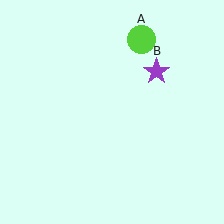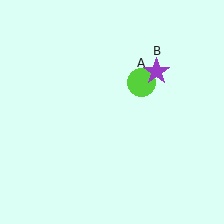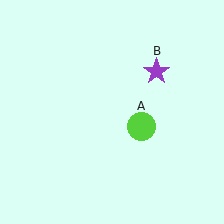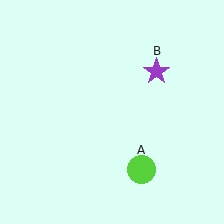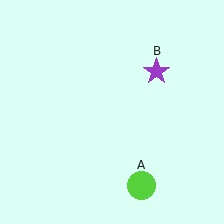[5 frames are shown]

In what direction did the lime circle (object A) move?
The lime circle (object A) moved down.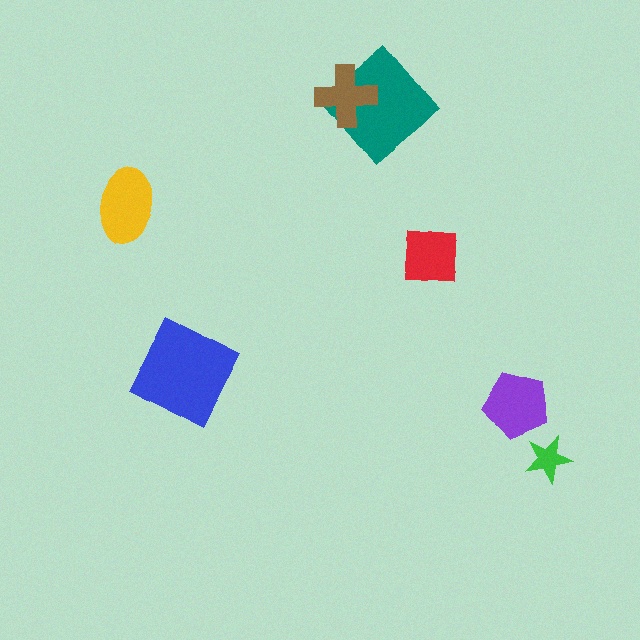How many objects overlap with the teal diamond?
1 object overlaps with the teal diamond.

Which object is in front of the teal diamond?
The brown cross is in front of the teal diamond.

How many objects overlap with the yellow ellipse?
0 objects overlap with the yellow ellipse.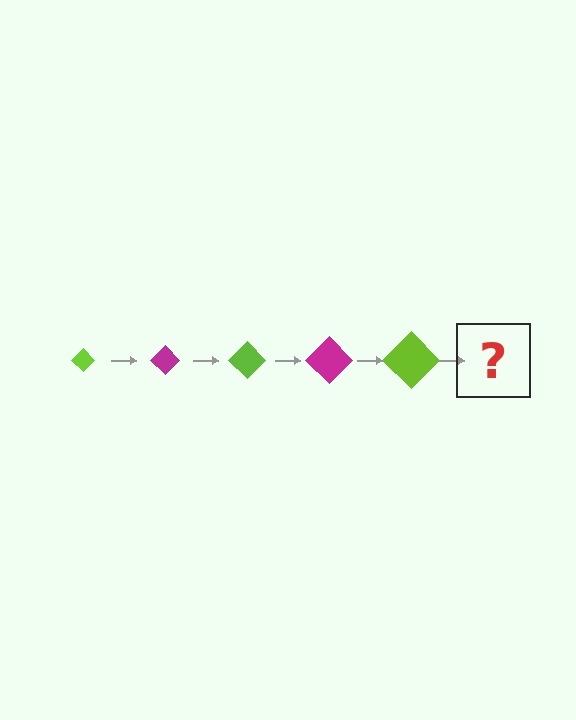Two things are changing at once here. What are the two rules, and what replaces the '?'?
The two rules are that the diamond grows larger each step and the color cycles through lime and magenta. The '?' should be a magenta diamond, larger than the previous one.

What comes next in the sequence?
The next element should be a magenta diamond, larger than the previous one.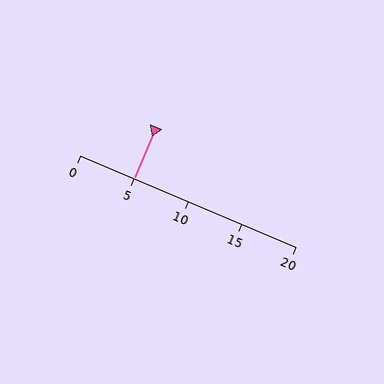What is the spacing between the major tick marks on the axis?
The major ticks are spaced 5 apart.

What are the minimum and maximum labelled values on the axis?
The axis runs from 0 to 20.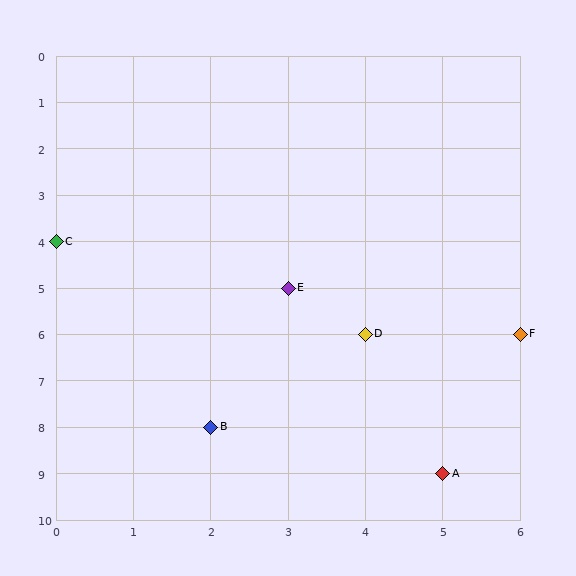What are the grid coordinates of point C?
Point C is at grid coordinates (0, 4).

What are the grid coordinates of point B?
Point B is at grid coordinates (2, 8).